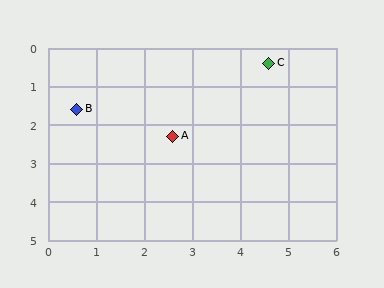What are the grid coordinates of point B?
Point B is at approximately (0.6, 1.6).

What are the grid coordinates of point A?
Point A is at approximately (2.6, 2.3).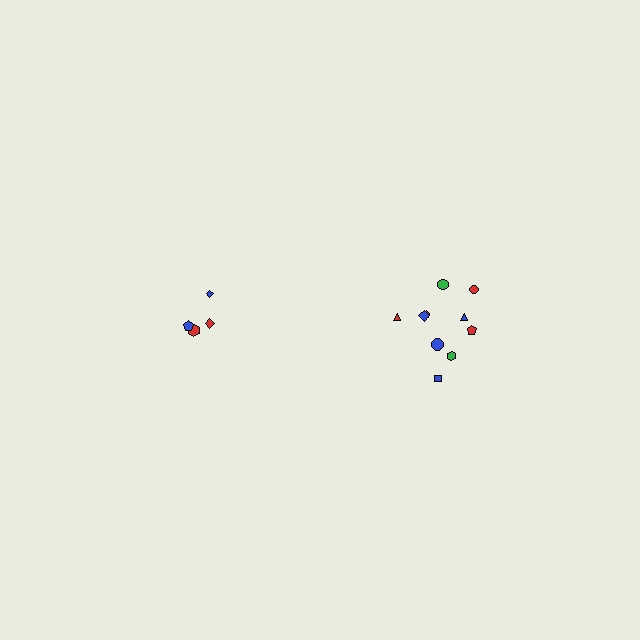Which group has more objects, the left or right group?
The right group.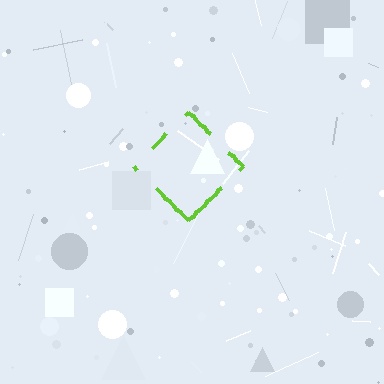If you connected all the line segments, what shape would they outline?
They would outline a diamond.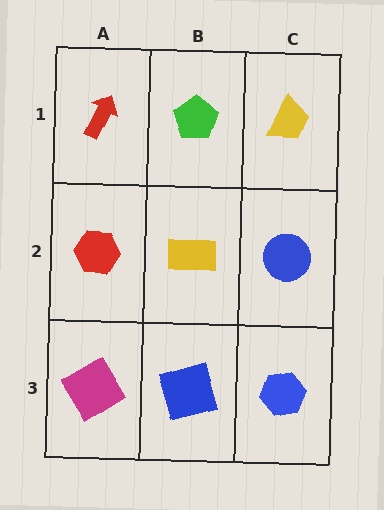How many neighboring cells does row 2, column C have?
3.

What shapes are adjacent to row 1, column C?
A blue circle (row 2, column C), a green pentagon (row 1, column B).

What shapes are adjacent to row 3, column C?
A blue circle (row 2, column C), a blue square (row 3, column B).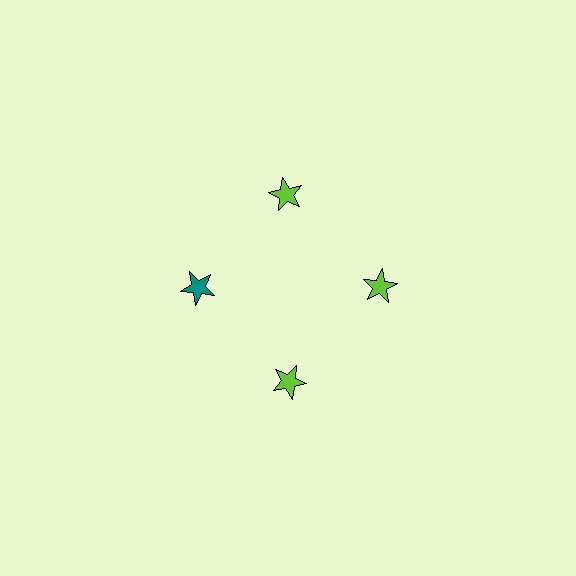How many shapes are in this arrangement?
There are 4 shapes arranged in a ring pattern.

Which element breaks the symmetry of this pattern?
The teal star at roughly the 9 o'clock position breaks the symmetry. All other shapes are lime stars.